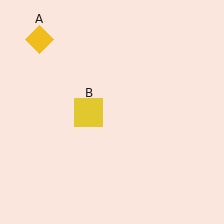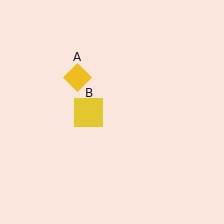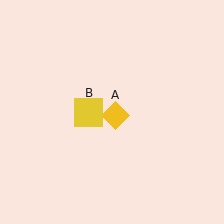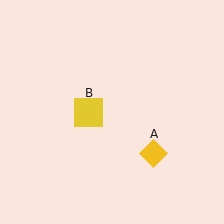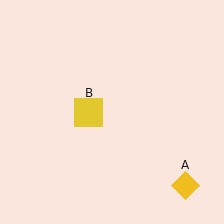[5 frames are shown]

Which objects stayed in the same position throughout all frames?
Yellow square (object B) remained stationary.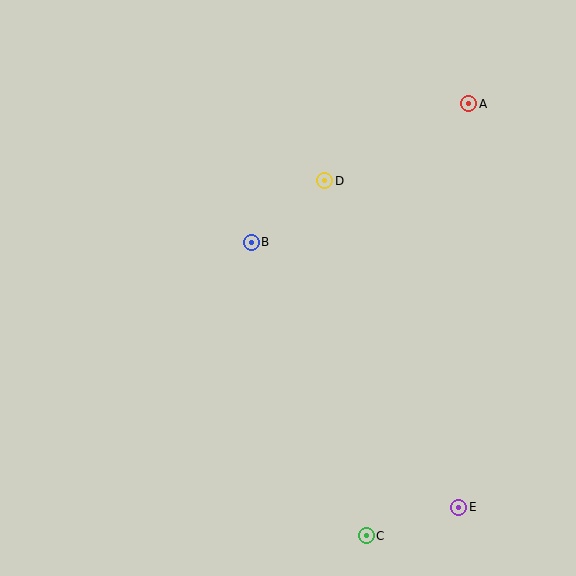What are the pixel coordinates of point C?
Point C is at (366, 536).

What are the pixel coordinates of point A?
Point A is at (469, 104).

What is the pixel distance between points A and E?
The distance between A and E is 404 pixels.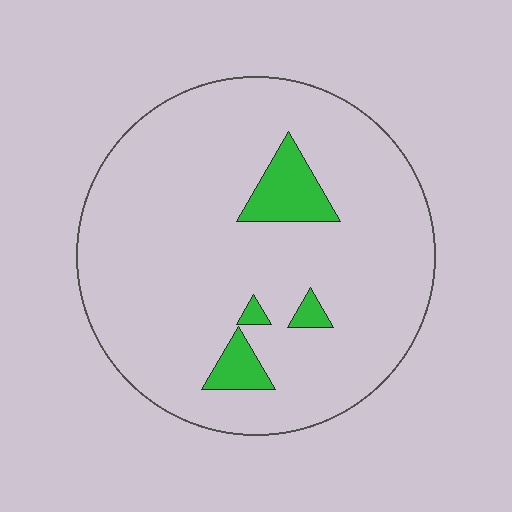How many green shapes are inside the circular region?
4.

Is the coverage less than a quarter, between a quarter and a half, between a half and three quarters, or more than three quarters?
Less than a quarter.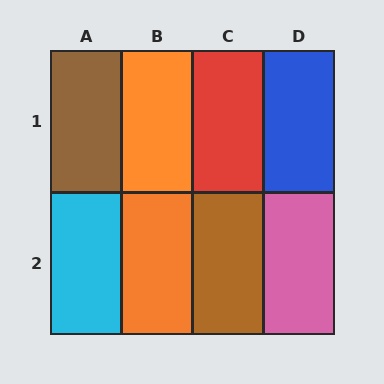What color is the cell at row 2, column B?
Orange.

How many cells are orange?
2 cells are orange.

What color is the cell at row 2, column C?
Brown.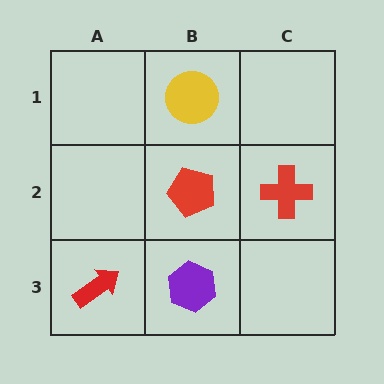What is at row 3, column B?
A purple hexagon.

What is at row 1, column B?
A yellow circle.